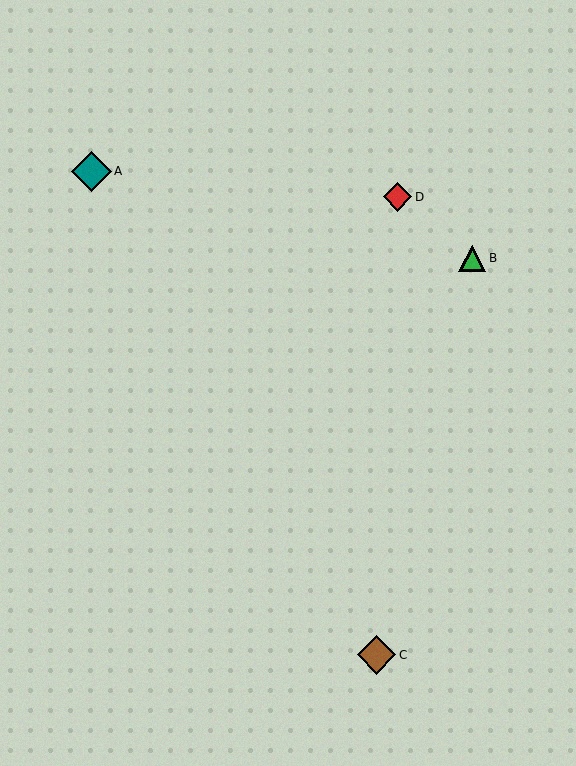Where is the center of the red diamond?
The center of the red diamond is at (398, 197).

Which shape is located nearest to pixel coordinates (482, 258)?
The green triangle (labeled B) at (472, 259) is nearest to that location.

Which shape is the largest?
The teal diamond (labeled A) is the largest.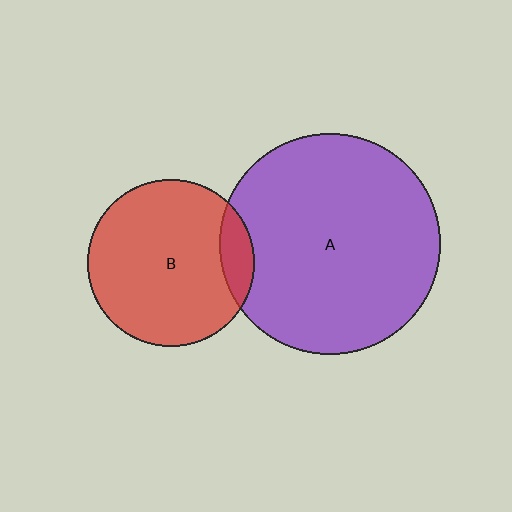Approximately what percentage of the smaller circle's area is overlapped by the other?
Approximately 10%.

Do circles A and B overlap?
Yes.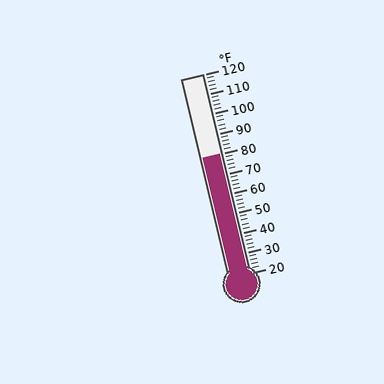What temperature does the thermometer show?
The thermometer shows approximately 80°F.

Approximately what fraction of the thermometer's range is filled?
The thermometer is filled to approximately 60% of its range.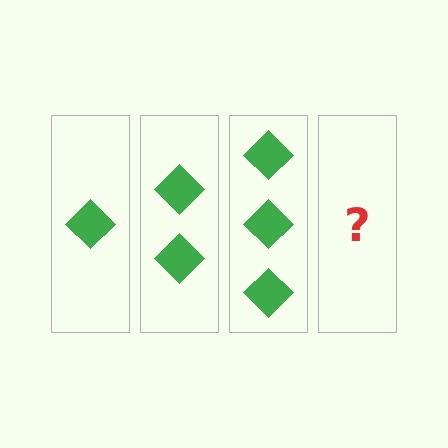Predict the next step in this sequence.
The next step is 4 diamonds.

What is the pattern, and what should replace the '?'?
The pattern is that each step adds one more diamond. The '?' should be 4 diamonds.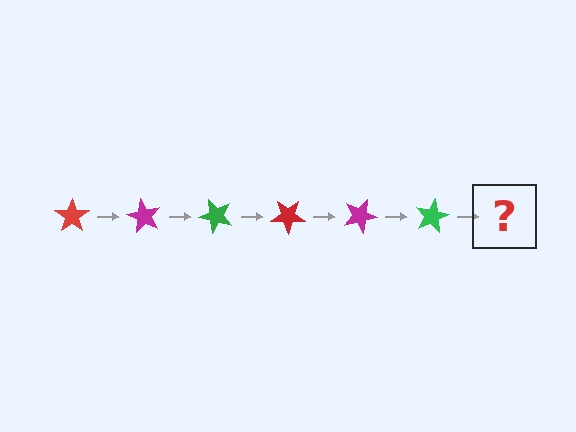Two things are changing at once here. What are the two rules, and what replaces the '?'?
The two rules are that it rotates 60 degrees each step and the color cycles through red, magenta, and green. The '?' should be a red star, rotated 360 degrees from the start.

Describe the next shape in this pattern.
It should be a red star, rotated 360 degrees from the start.